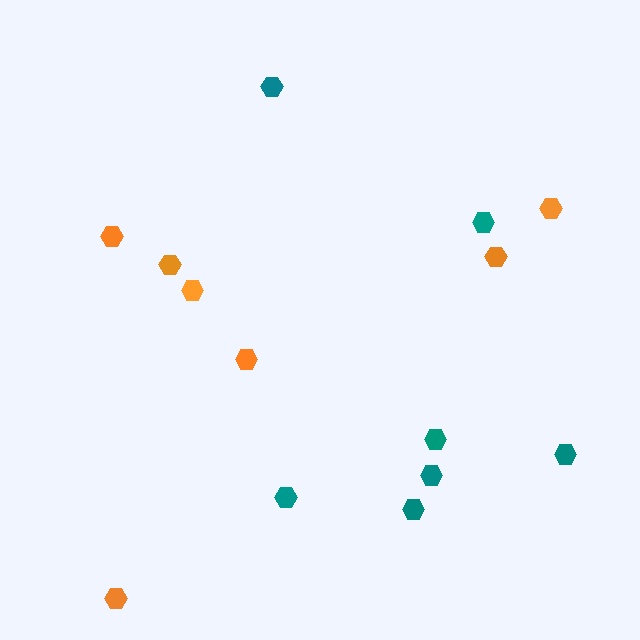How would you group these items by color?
There are 2 groups: one group of orange hexagons (7) and one group of teal hexagons (7).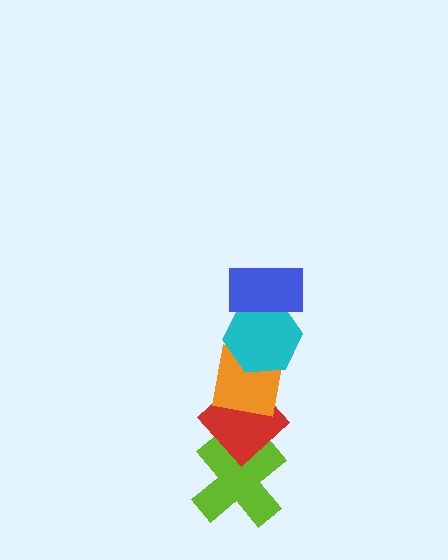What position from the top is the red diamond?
The red diamond is 4th from the top.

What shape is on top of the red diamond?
The orange square is on top of the red diamond.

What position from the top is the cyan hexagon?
The cyan hexagon is 2nd from the top.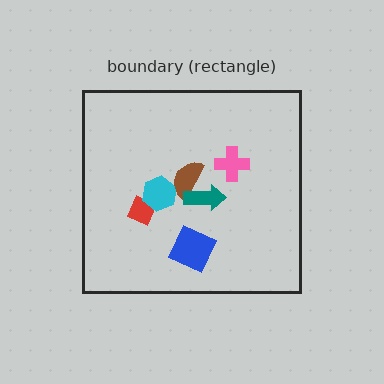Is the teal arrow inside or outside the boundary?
Inside.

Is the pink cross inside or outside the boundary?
Inside.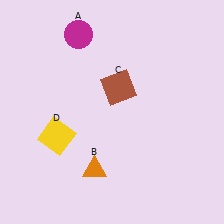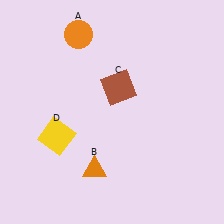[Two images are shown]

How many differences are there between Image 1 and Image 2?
There is 1 difference between the two images.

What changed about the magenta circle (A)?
In Image 1, A is magenta. In Image 2, it changed to orange.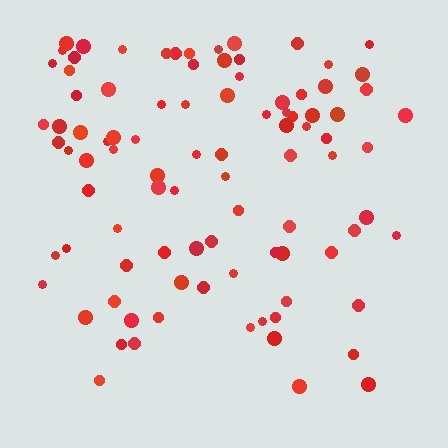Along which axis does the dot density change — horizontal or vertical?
Vertical.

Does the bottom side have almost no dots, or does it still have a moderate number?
Still a moderate number, just noticeably fewer than the top.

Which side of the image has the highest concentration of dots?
The top.